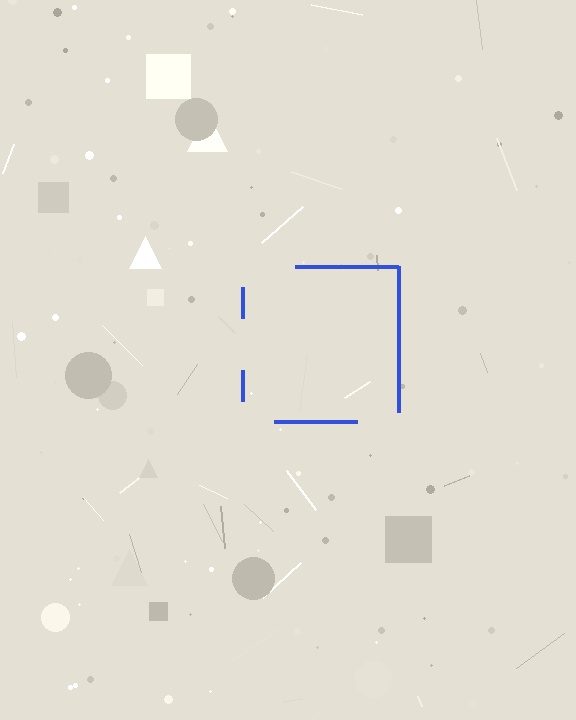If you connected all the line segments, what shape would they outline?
They would outline a square.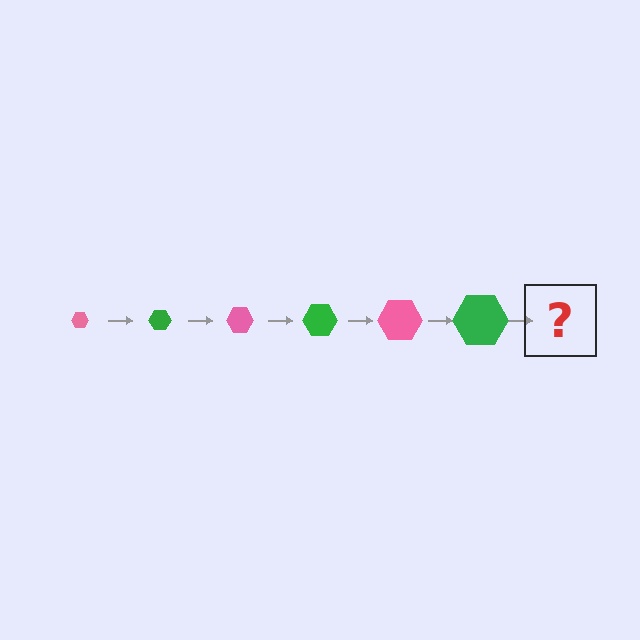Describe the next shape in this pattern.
It should be a pink hexagon, larger than the previous one.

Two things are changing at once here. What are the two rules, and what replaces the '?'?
The two rules are that the hexagon grows larger each step and the color cycles through pink and green. The '?' should be a pink hexagon, larger than the previous one.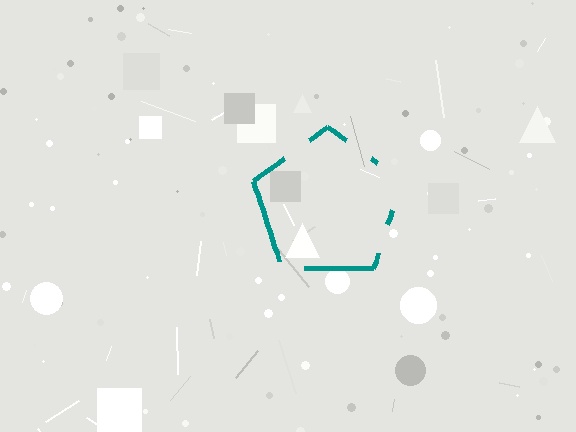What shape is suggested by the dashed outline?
The dashed outline suggests a pentagon.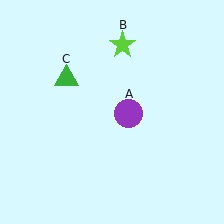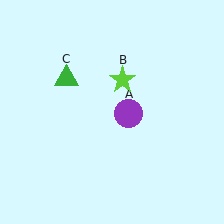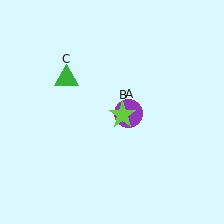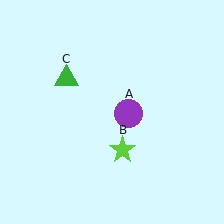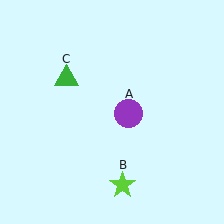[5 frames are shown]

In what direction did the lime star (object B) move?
The lime star (object B) moved down.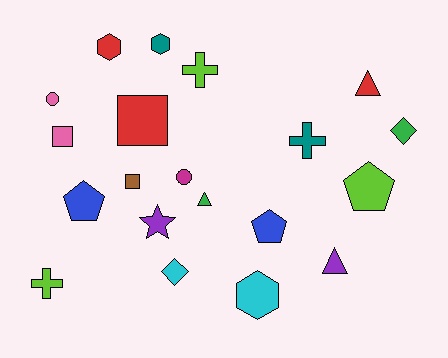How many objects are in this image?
There are 20 objects.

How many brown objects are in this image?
There is 1 brown object.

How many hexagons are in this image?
There are 3 hexagons.